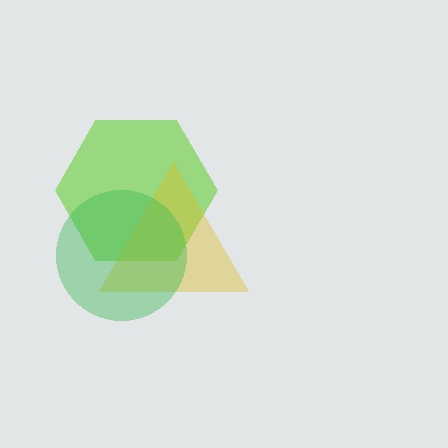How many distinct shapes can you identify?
There are 3 distinct shapes: a lime hexagon, a yellow triangle, a green circle.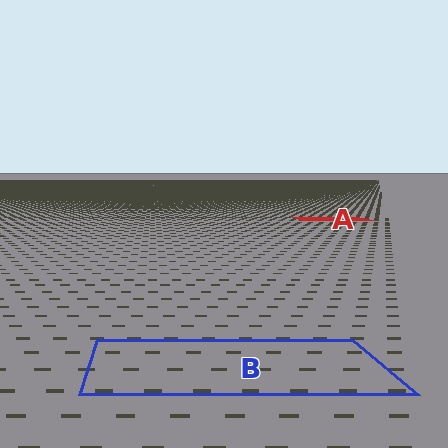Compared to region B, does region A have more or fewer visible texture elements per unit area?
Region A has more texture elements per unit area — they are packed more densely because it is farther away.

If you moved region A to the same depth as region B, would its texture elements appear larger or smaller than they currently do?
They would appear larger. At a closer depth, the same texture elements are projected at a bigger on-screen size.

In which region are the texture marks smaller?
The texture marks are smaller in region A, because it is farther away.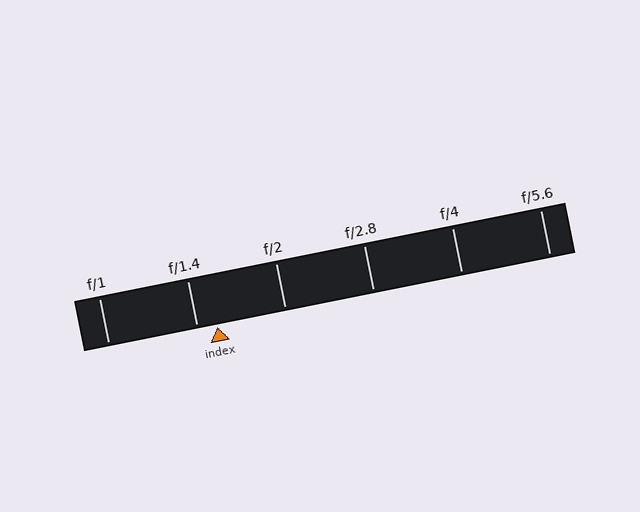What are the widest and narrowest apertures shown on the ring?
The widest aperture shown is f/1 and the narrowest is f/5.6.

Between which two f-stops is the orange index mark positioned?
The index mark is between f/1.4 and f/2.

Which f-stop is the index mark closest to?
The index mark is closest to f/1.4.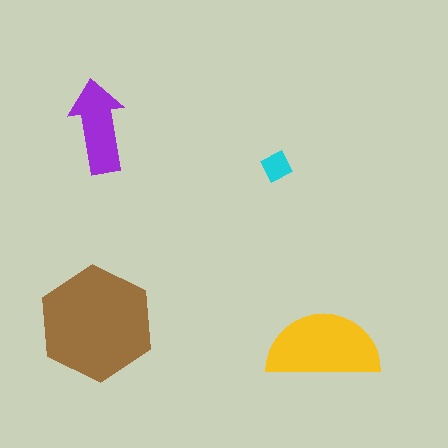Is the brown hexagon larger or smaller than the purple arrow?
Larger.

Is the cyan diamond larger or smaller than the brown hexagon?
Smaller.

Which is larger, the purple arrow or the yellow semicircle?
The yellow semicircle.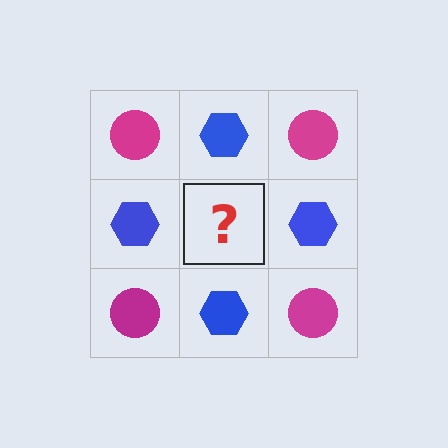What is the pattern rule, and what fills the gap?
The rule is that it alternates magenta circle and blue hexagon in a checkerboard pattern. The gap should be filled with a magenta circle.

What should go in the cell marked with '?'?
The missing cell should contain a magenta circle.